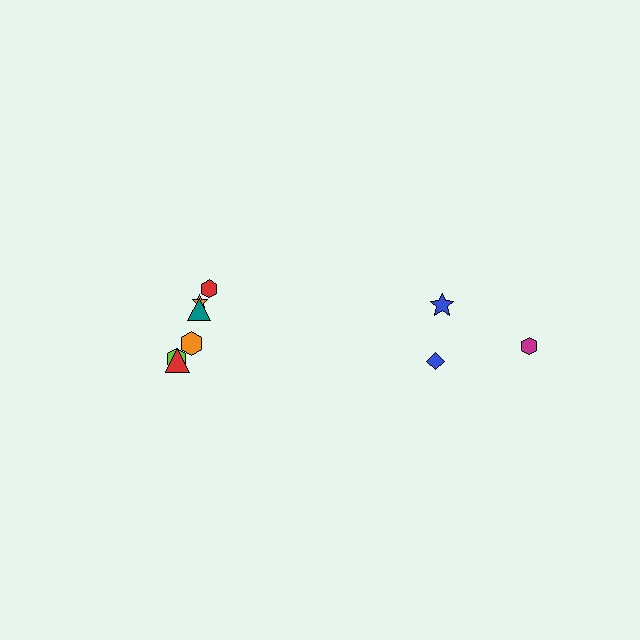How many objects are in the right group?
There are 3 objects.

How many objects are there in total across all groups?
There are 9 objects.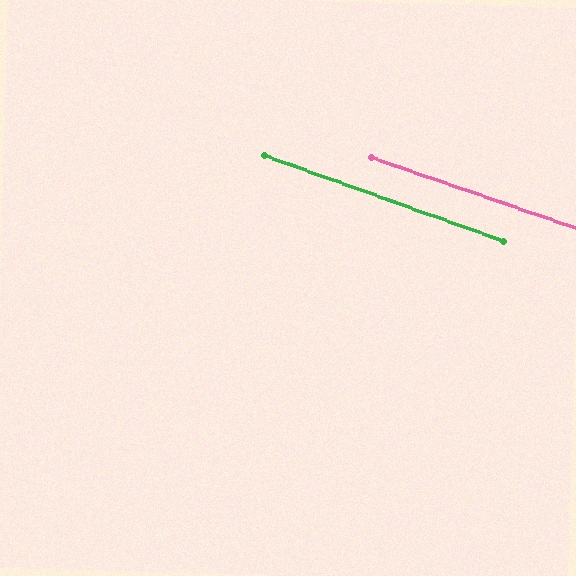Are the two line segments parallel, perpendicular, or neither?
Parallel — their directions differ by only 0.9°.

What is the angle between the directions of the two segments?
Approximately 1 degree.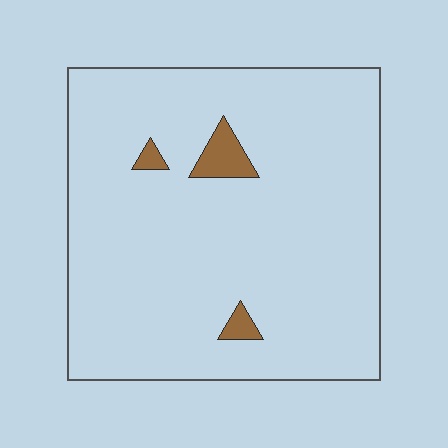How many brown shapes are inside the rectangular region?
3.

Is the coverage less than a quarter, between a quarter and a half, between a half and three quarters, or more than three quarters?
Less than a quarter.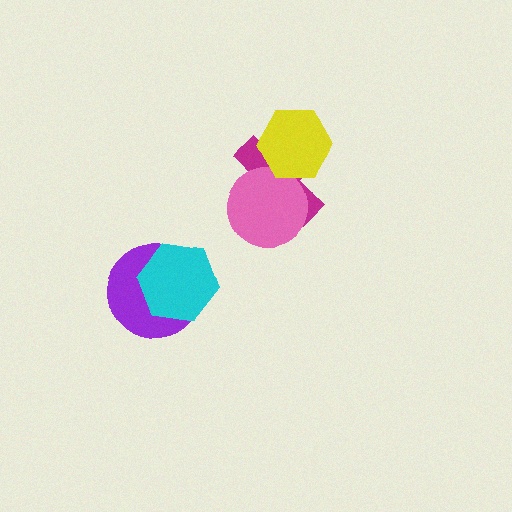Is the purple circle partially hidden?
Yes, it is partially covered by another shape.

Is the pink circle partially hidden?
Yes, it is partially covered by another shape.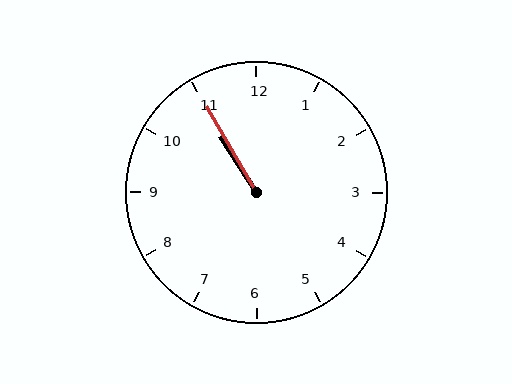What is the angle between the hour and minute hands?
Approximately 2 degrees.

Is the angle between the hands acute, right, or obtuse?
It is acute.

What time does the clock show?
10:55.